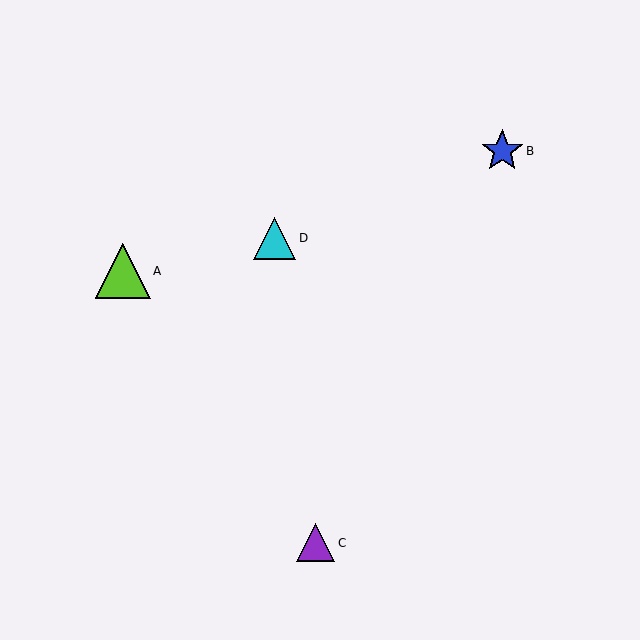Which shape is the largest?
The lime triangle (labeled A) is the largest.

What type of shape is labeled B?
Shape B is a blue star.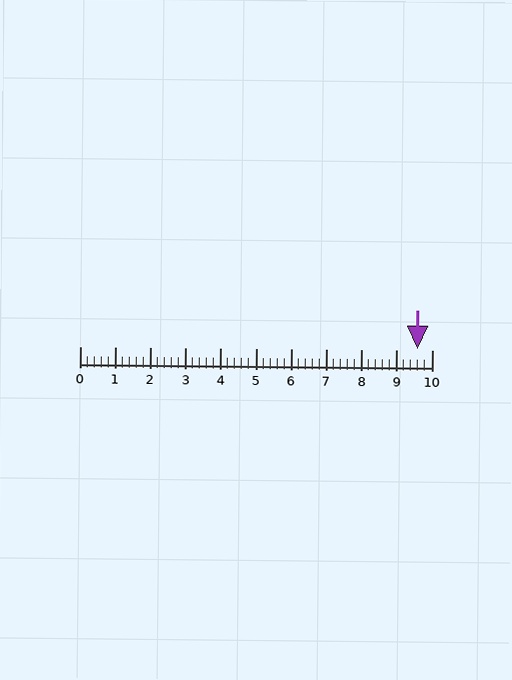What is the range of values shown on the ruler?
The ruler shows values from 0 to 10.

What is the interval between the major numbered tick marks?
The major tick marks are spaced 1 units apart.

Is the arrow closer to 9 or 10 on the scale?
The arrow is closer to 10.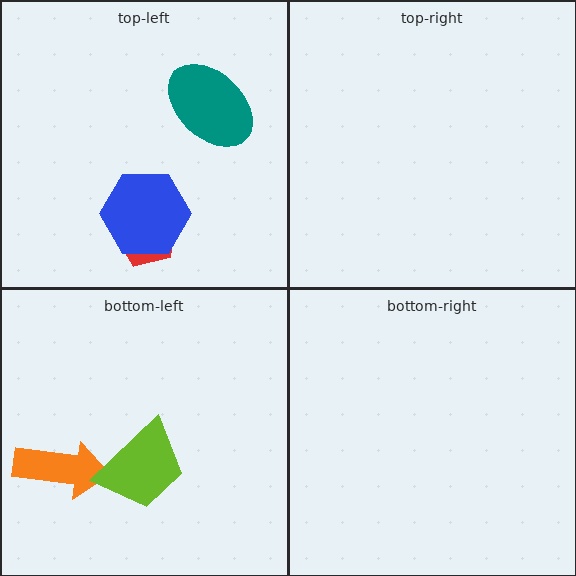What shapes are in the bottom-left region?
The orange arrow, the lime trapezoid.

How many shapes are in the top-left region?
3.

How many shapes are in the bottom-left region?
2.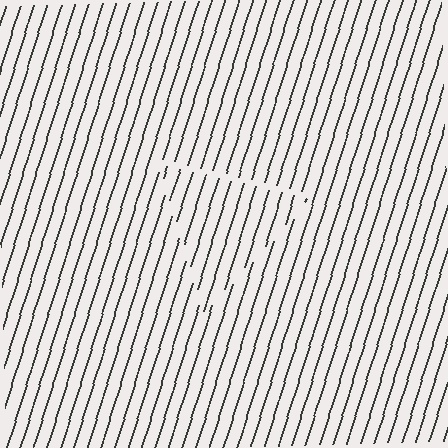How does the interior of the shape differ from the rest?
The interior of the shape contains the same grating, shifted by half a period — the contour is defined by the phase discontinuity where line-ends from the inner and outer gratings abut.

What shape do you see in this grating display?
An illusory triangle. The interior of the shape contains the same grating, shifted by half a period — the contour is defined by the phase discontinuity where line-ends from the inner and outer gratings abut.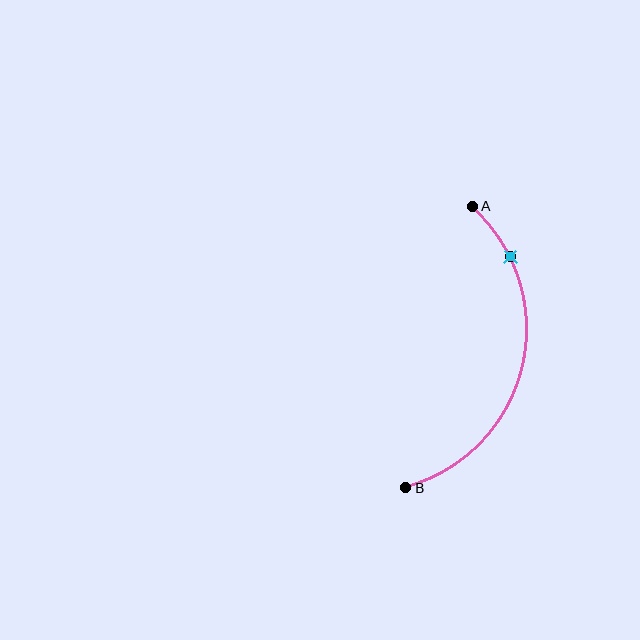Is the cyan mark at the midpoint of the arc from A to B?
No. The cyan mark lies on the arc but is closer to endpoint A. The arc midpoint would be at the point on the curve equidistant along the arc from both A and B.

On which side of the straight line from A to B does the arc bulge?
The arc bulges to the right of the straight line connecting A and B.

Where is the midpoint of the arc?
The arc midpoint is the point on the curve farthest from the straight line joining A and B. It sits to the right of that line.